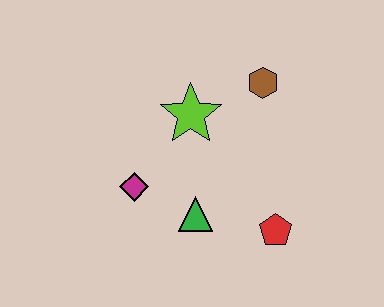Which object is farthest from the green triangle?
The brown hexagon is farthest from the green triangle.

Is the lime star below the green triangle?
No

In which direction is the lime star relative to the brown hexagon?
The lime star is to the left of the brown hexagon.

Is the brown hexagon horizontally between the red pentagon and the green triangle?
Yes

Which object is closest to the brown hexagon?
The lime star is closest to the brown hexagon.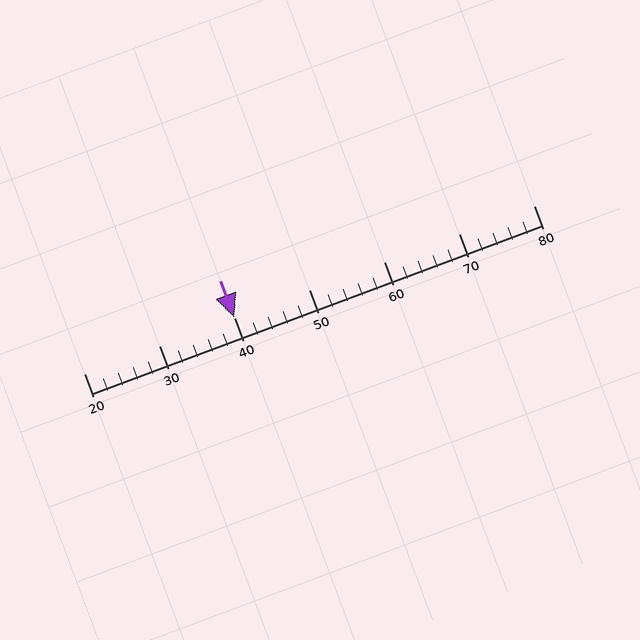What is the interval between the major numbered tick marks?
The major tick marks are spaced 10 units apart.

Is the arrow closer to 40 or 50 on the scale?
The arrow is closer to 40.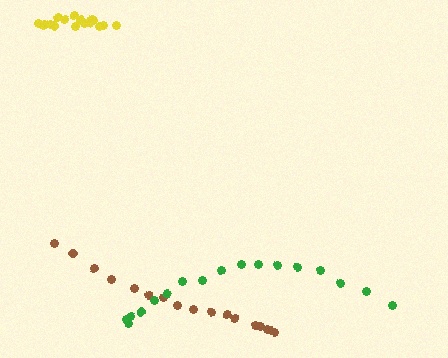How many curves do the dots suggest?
There are 3 distinct paths.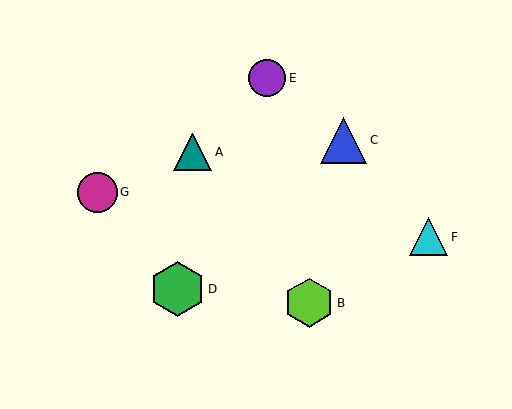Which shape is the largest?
The green hexagon (labeled D) is the largest.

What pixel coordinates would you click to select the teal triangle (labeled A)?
Click at (193, 152) to select the teal triangle A.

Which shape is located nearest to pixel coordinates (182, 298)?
The green hexagon (labeled D) at (178, 289) is nearest to that location.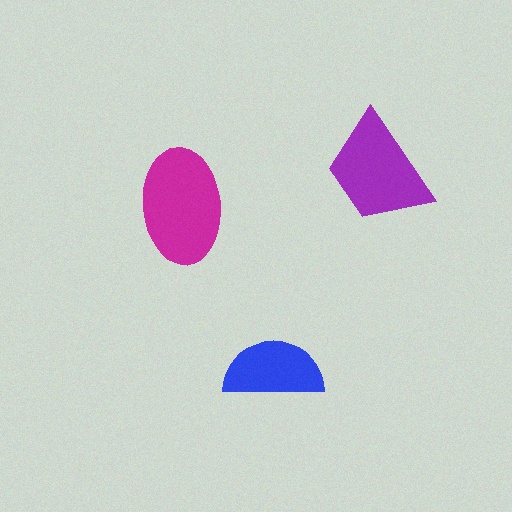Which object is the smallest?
The blue semicircle.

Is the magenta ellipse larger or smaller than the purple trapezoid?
Larger.